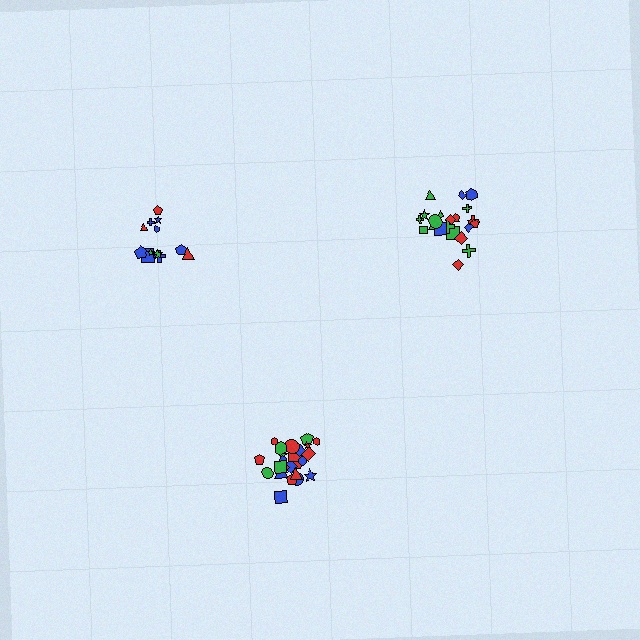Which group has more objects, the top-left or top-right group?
The top-right group.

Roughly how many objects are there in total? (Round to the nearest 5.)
Roughly 60 objects in total.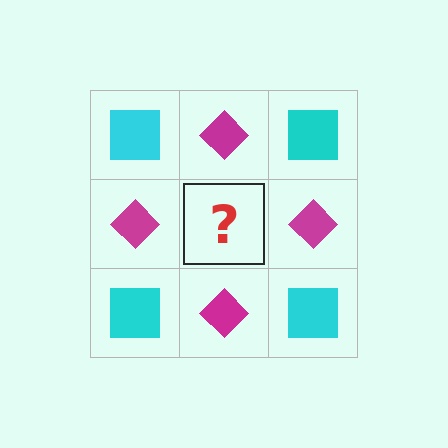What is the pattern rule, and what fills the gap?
The rule is that it alternates cyan square and magenta diamond in a checkerboard pattern. The gap should be filled with a cyan square.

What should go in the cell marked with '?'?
The missing cell should contain a cyan square.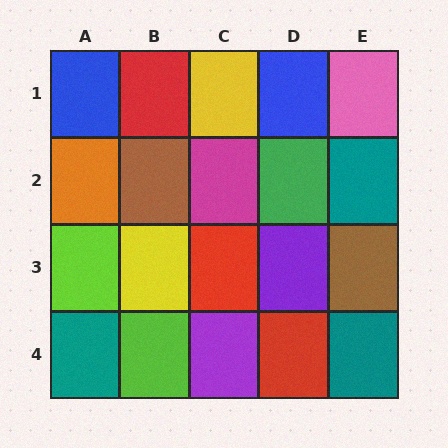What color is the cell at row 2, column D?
Green.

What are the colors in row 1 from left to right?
Blue, red, yellow, blue, pink.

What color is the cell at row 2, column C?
Magenta.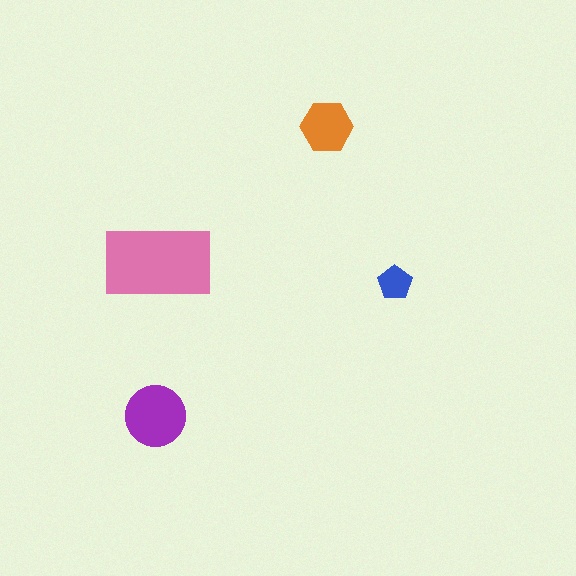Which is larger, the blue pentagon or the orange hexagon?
The orange hexagon.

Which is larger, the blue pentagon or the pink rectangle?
The pink rectangle.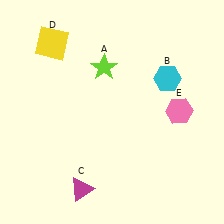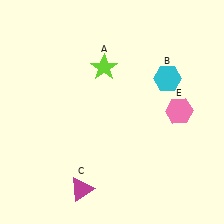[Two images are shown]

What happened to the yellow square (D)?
The yellow square (D) was removed in Image 2. It was in the top-left area of Image 1.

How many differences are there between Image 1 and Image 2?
There is 1 difference between the two images.